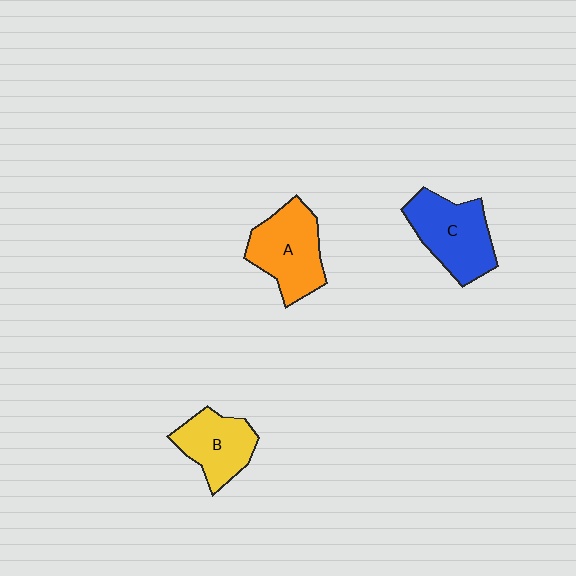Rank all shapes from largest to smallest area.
From largest to smallest: C (blue), A (orange), B (yellow).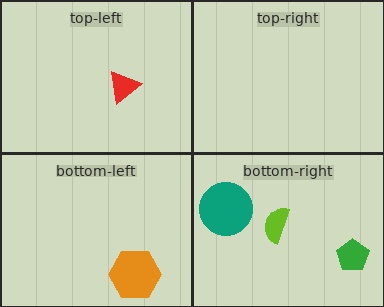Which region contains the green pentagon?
The bottom-right region.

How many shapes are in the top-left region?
1.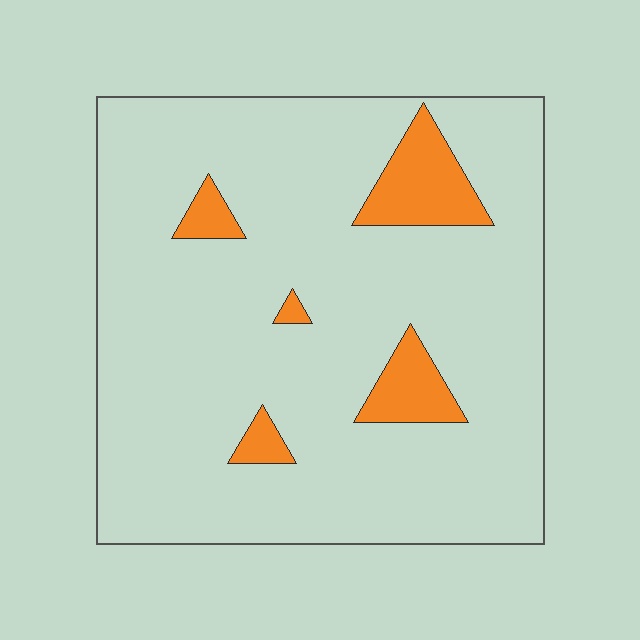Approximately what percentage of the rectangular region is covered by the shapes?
Approximately 10%.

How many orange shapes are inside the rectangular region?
5.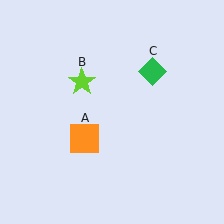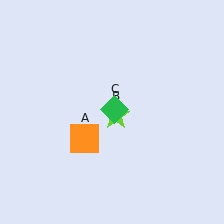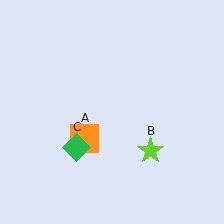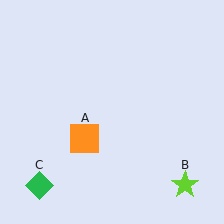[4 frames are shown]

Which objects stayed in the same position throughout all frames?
Orange square (object A) remained stationary.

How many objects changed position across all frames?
2 objects changed position: lime star (object B), green diamond (object C).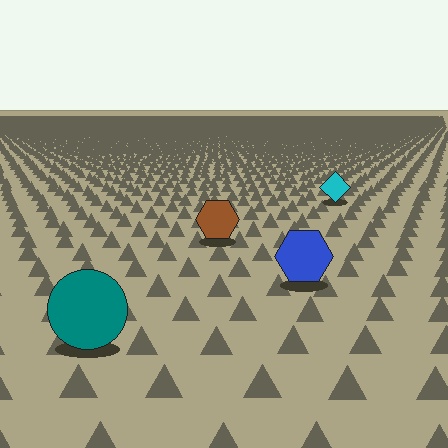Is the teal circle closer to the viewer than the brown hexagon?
Yes. The teal circle is closer — you can tell from the texture gradient: the ground texture is coarser near it.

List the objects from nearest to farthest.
From nearest to farthest: the teal circle, the blue hexagon, the brown hexagon, the cyan diamond.